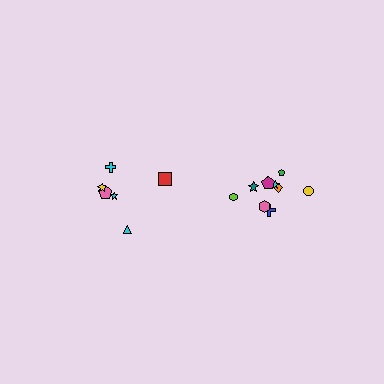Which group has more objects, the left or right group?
The right group.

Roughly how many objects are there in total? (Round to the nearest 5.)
Roughly 15 objects in total.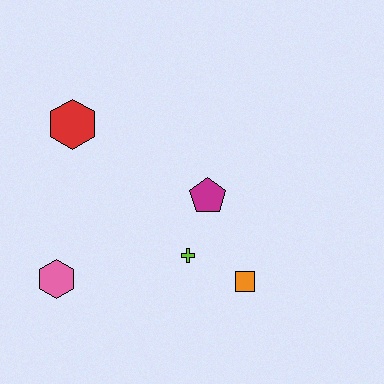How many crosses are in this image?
There is 1 cross.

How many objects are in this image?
There are 5 objects.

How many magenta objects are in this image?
There is 1 magenta object.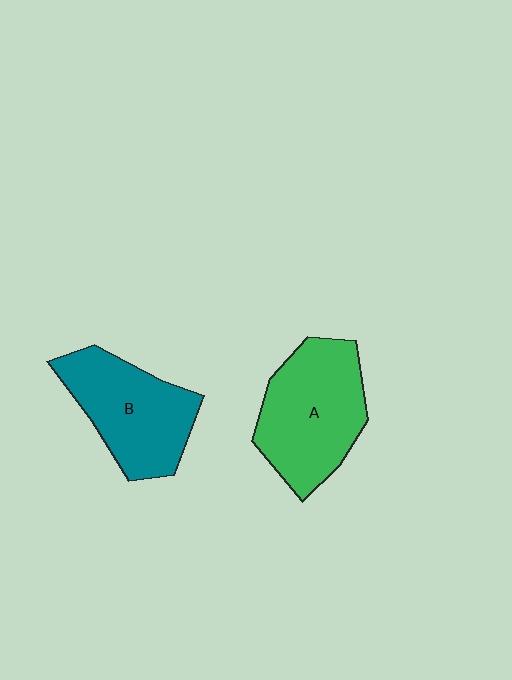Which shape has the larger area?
Shape A (green).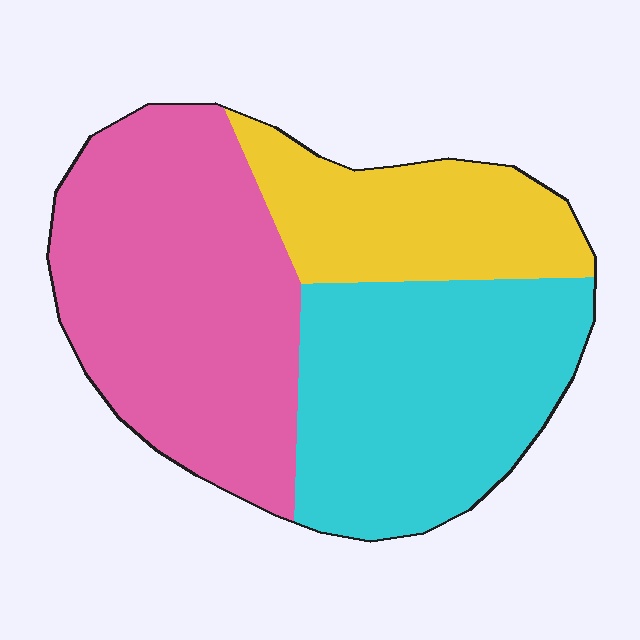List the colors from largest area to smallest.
From largest to smallest: pink, cyan, yellow.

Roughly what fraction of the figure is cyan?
Cyan takes up about three eighths (3/8) of the figure.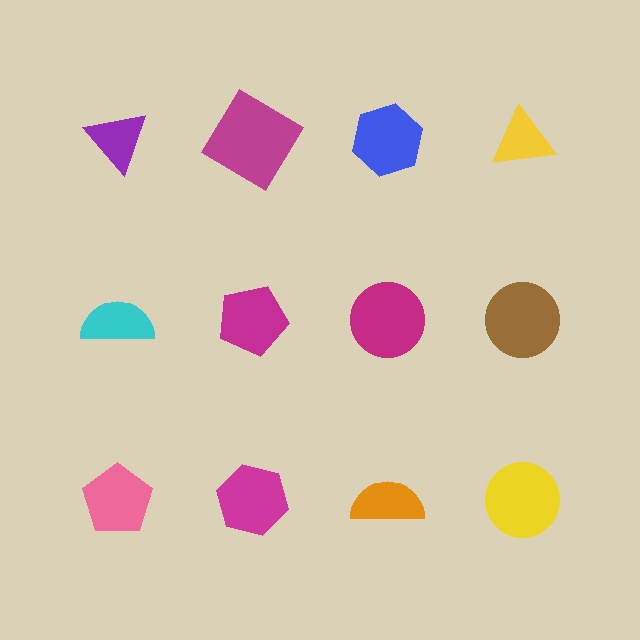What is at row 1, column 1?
A purple triangle.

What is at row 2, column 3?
A magenta circle.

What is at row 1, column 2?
A magenta diamond.